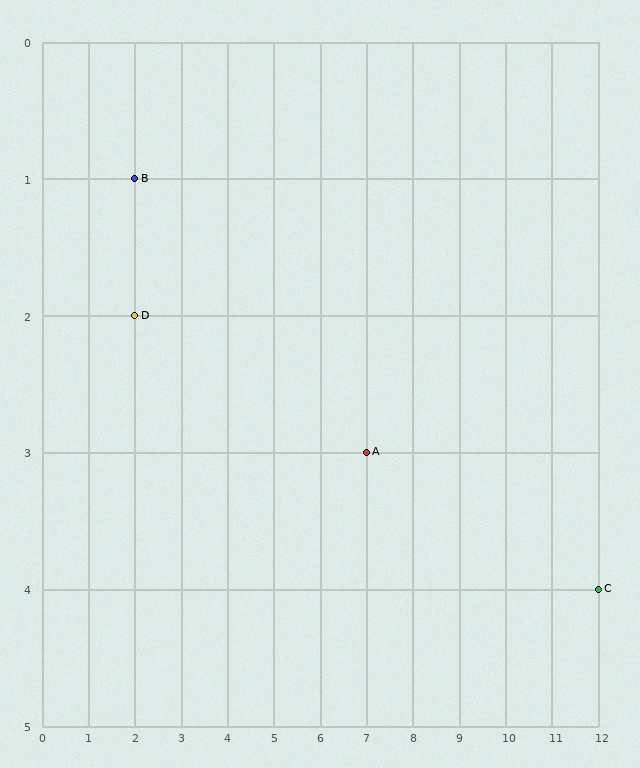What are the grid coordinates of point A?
Point A is at grid coordinates (7, 3).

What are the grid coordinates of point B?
Point B is at grid coordinates (2, 1).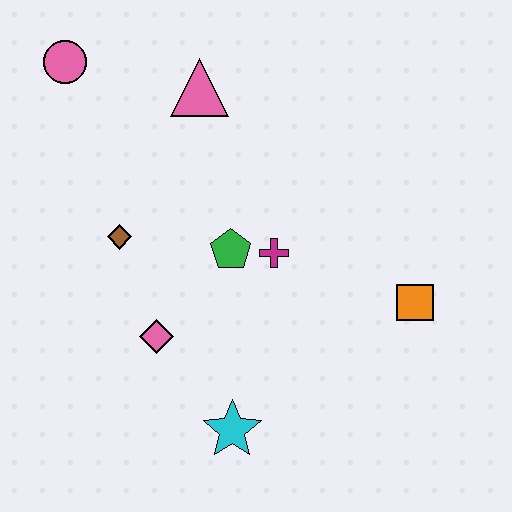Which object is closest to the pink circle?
The pink triangle is closest to the pink circle.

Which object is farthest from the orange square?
The pink circle is farthest from the orange square.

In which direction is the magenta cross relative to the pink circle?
The magenta cross is to the right of the pink circle.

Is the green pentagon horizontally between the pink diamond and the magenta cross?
Yes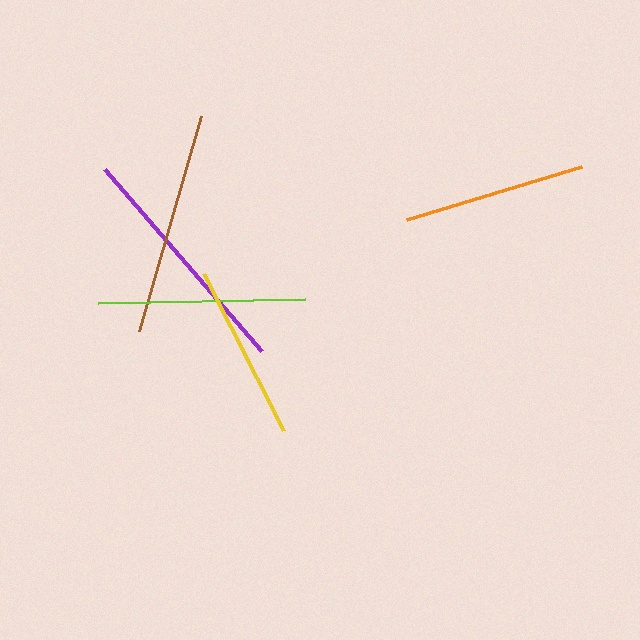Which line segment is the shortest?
The yellow line is the shortest at approximately 176 pixels.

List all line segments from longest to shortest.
From longest to shortest: purple, brown, lime, orange, yellow.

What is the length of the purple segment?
The purple segment is approximately 240 pixels long.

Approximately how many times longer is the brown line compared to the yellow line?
The brown line is approximately 1.3 times the length of the yellow line.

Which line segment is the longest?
The purple line is the longest at approximately 240 pixels.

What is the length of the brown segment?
The brown segment is approximately 223 pixels long.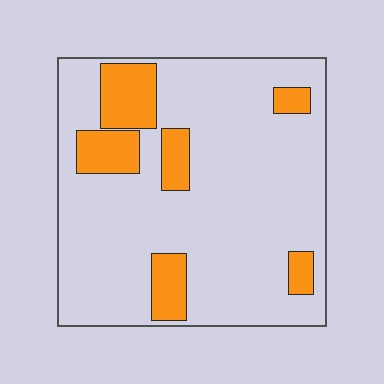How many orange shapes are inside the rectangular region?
6.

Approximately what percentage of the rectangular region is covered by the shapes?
Approximately 20%.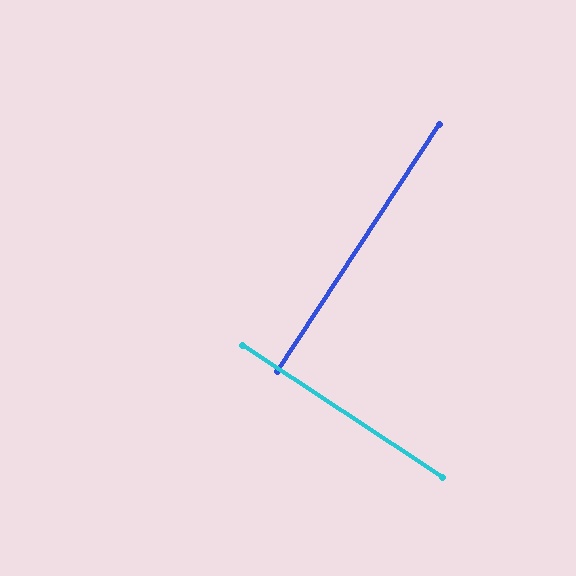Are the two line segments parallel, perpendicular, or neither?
Perpendicular — they meet at approximately 90°.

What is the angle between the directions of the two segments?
Approximately 90 degrees.